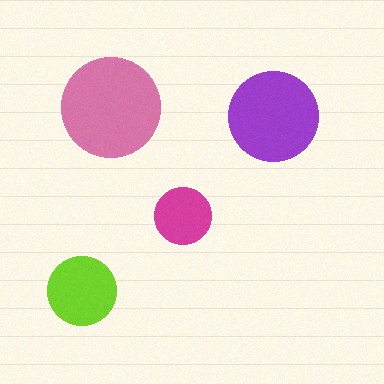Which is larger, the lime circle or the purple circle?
The purple one.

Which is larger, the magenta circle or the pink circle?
The pink one.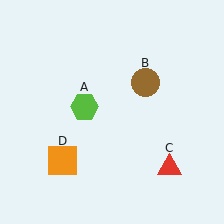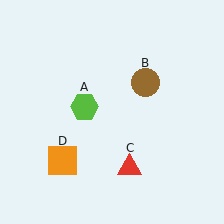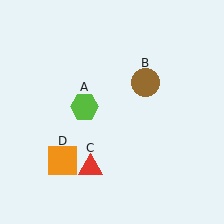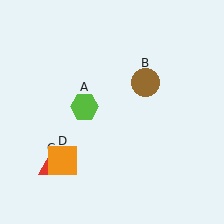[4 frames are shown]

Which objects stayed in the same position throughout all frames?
Lime hexagon (object A) and brown circle (object B) and orange square (object D) remained stationary.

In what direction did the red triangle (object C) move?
The red triangle (object C) moved left.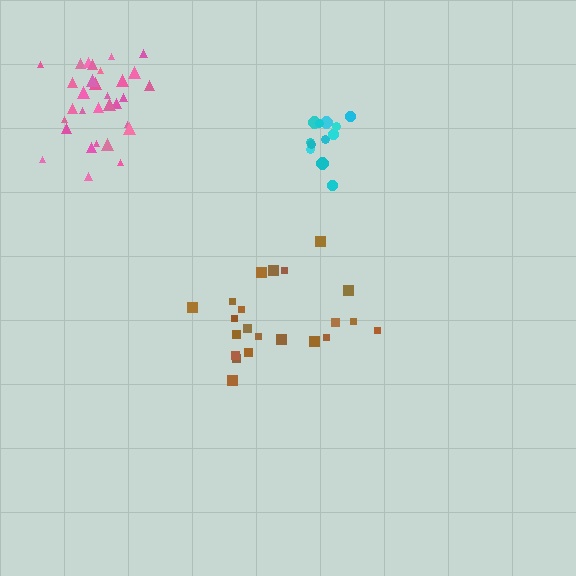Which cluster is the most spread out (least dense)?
Brown.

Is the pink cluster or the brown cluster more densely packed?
Pink.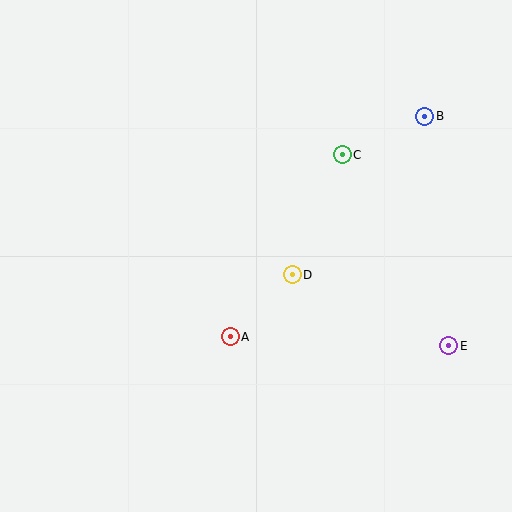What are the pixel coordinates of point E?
Point E is at (449, 346).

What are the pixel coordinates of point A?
Point A is at (230, 337).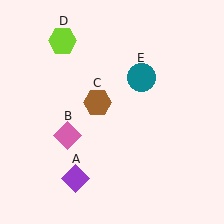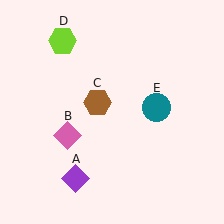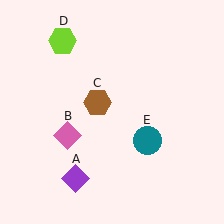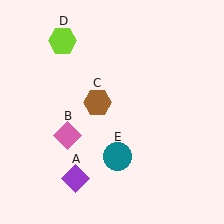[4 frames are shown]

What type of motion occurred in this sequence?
The teal circle (object E) rotated clockwise around the center of the scene.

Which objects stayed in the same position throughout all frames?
Purple diamond (object A) and pink diamond (object B) and brown hexagon (object C) and lime hexagon (object D) remained stationary.